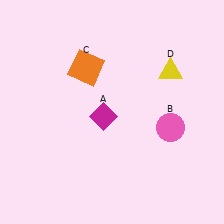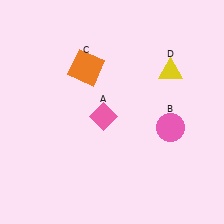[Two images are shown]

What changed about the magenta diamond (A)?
In Image 1, A is magenta. In Image 2, it changed to pink.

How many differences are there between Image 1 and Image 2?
There is 1 difference between the two images.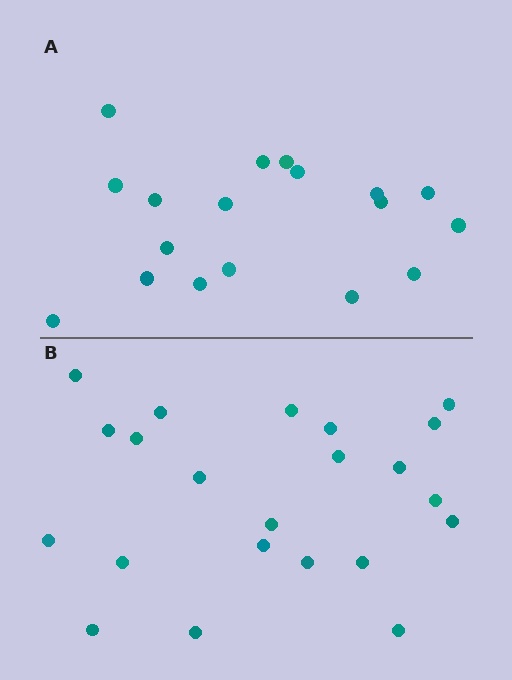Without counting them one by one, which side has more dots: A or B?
Region B (the bottom region) has more dots.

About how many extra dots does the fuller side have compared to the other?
Region B has about 4 more dots than region A.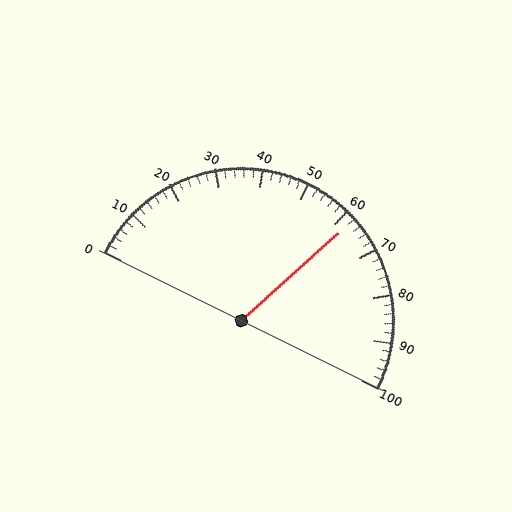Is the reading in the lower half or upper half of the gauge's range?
The reading is in the upper half of the range (0 to 100).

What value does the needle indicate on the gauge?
The needle indicates approximately 62.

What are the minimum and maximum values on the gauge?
The gauge ranges from 0 to 100.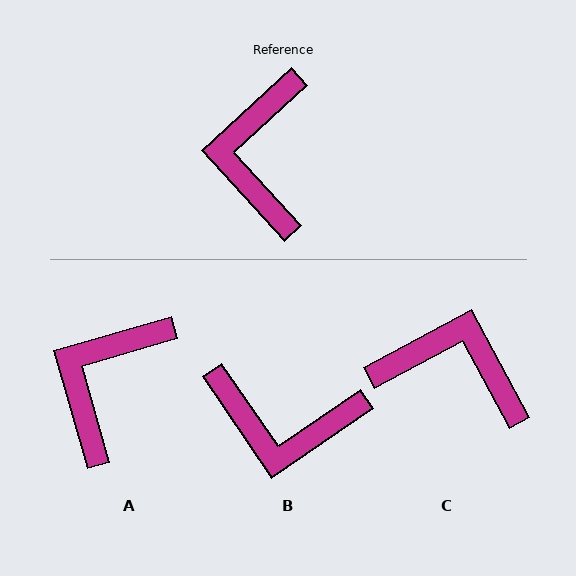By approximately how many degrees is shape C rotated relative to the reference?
Approximately 104 degrees clockwise.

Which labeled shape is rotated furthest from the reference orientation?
C, about 104 degrees away.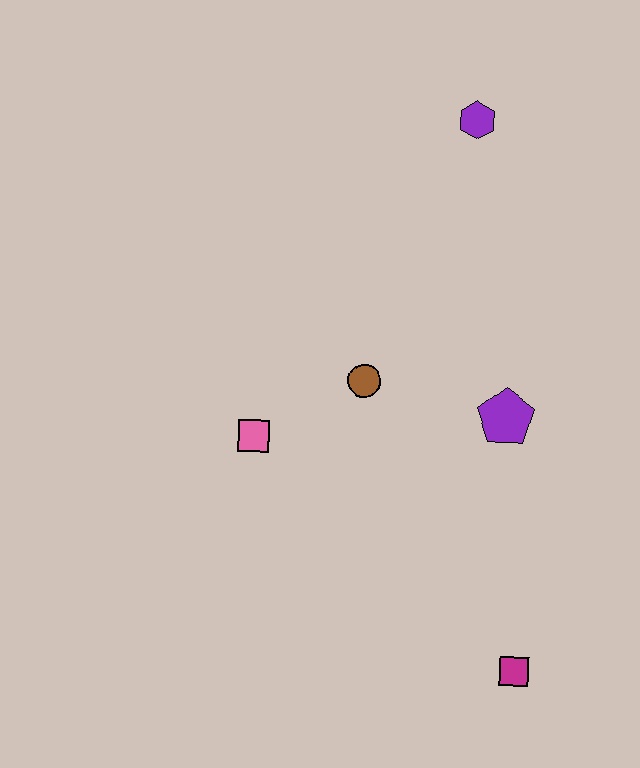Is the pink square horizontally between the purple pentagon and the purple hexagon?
No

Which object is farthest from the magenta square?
The purple hexagon is farthest from the magenta square.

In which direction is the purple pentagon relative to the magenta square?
The purple pentagon is above the magenta square.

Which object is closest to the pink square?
The brown circle is closest to the pink square.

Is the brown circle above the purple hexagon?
No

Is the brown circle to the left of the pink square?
No